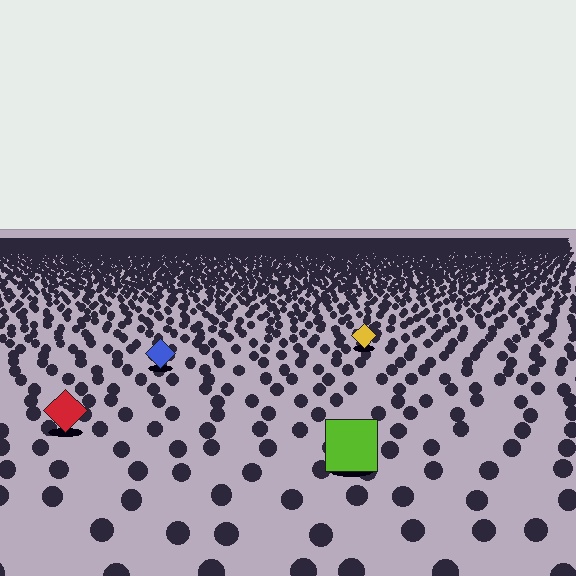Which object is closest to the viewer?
The lime square is closest. The texture marks near it are larger and more spread out.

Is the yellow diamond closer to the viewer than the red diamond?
No. The red diamond is closer — you can tell from the texture gradient: the ground texture is coarser near it.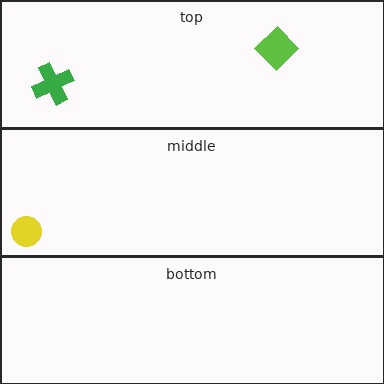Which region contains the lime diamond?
The top region.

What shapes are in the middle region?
The yellow circle.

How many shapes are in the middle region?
1.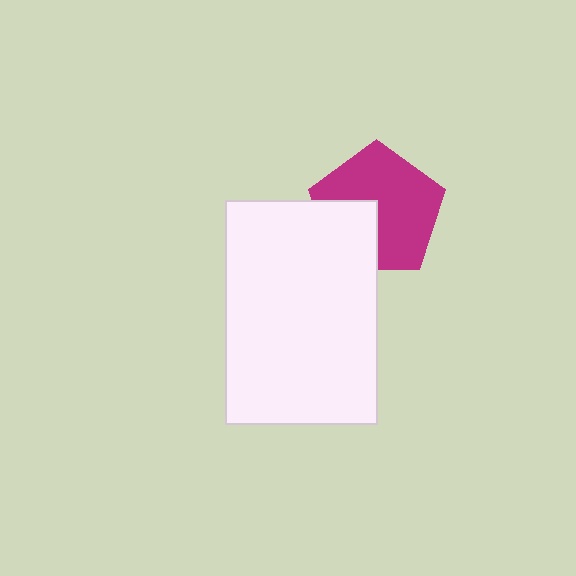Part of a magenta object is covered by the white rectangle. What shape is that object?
It is a pentagon.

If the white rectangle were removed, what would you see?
You would see the complete magenta pentagon.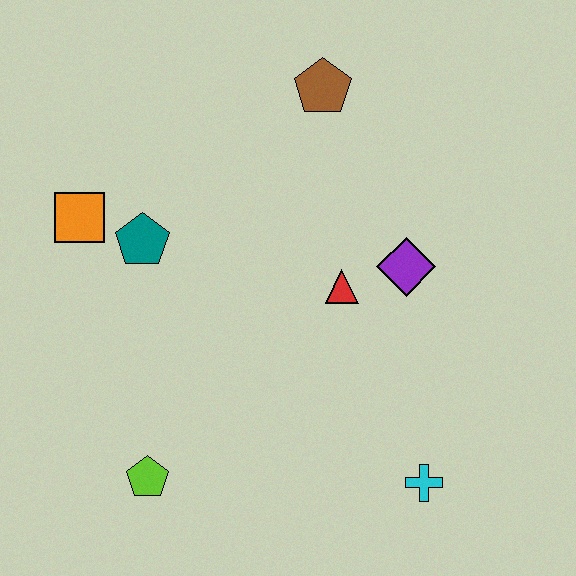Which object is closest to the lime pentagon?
The teal pentagon is closest to the lime pentagon.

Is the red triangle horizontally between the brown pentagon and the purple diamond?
Yes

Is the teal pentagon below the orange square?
Yes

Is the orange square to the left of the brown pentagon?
Yes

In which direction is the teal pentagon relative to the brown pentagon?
The teal pentagon is to the left of the brown pentagon.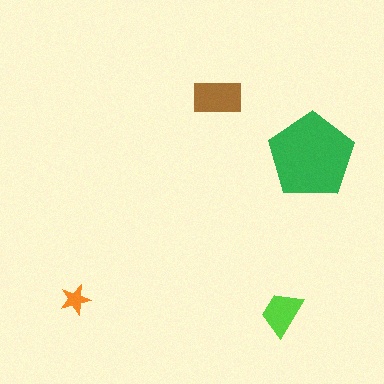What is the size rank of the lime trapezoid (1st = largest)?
3rd.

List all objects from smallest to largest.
The orange star, the lime trapezoid, the brown rectangle, the green pentagon.